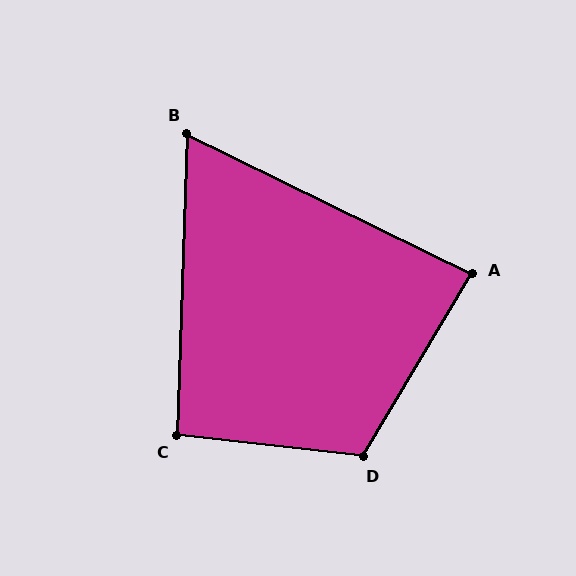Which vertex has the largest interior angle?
D, at approximately 114 degrees.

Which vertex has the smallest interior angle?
B, at approximately 66 degrees.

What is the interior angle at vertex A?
Approximately 85 degrees (approximately right).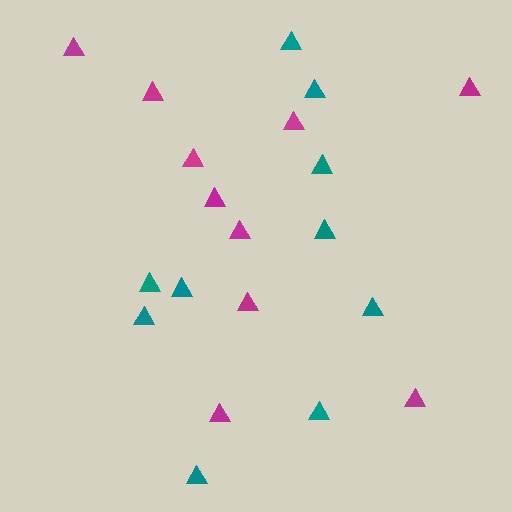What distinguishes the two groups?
There are 2 groups: one group of teal triangles (10) and one group of magenta triangles (10).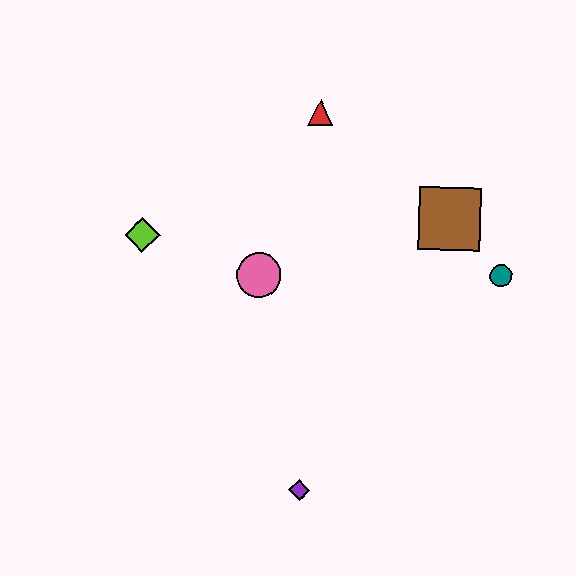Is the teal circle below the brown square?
Yes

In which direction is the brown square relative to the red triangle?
The brown square is to the right of the red triangle.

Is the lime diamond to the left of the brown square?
Yes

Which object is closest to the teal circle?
The brown square is closest to the teal circle.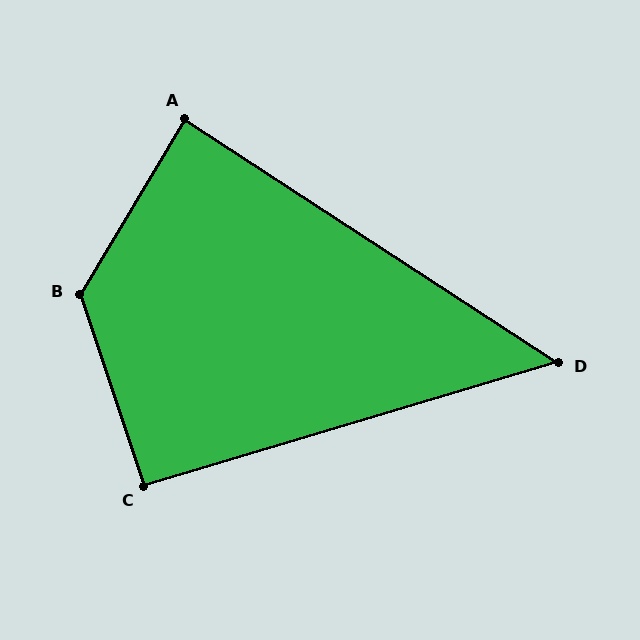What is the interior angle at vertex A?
Approximately 88 degrees (approximately right).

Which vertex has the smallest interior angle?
D, at approximately 50 degrees.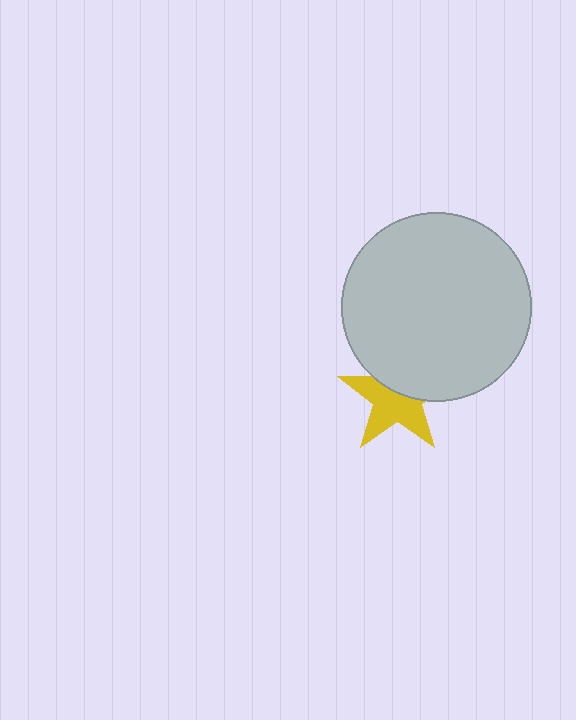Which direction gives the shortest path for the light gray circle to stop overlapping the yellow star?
Moving up gives the shortest separation.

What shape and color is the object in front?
The object in front is a light gray circle.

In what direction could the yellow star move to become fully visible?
The yellow star could move down. That would shift it out from behind the light gray circle entirely.